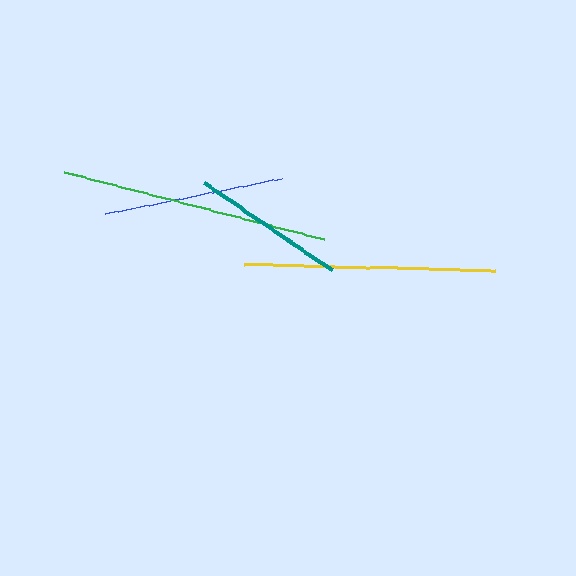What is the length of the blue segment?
The blue segment is approximately 180 pixels long.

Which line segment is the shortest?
The teal line is the shortest at approximately 154 pixels.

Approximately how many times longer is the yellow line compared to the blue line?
The yellow line is approximately 1.4 times the length of the blue line.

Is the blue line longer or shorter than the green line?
The green line is longer than the blue line.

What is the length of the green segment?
The green segment is approximately 269 pixels long.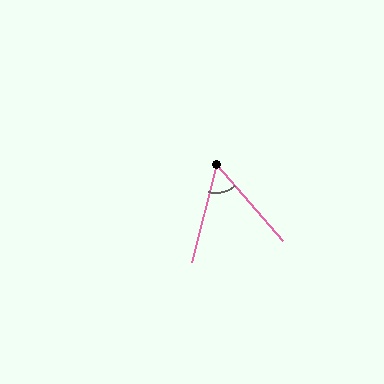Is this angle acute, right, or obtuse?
It is acute.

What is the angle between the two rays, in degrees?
Approximately 55 degrees.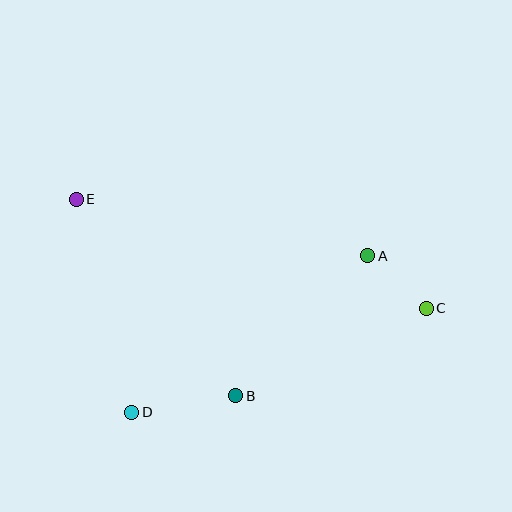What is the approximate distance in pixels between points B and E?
The distance between B and E is approximately 253 pixels.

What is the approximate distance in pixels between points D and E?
The distance between D and E is approximately 220 pixels.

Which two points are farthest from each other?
Points C and E are farthest from each other.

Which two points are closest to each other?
Points A and C are closest to each other.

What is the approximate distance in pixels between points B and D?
The distance between B and D is approximately 105 pixels.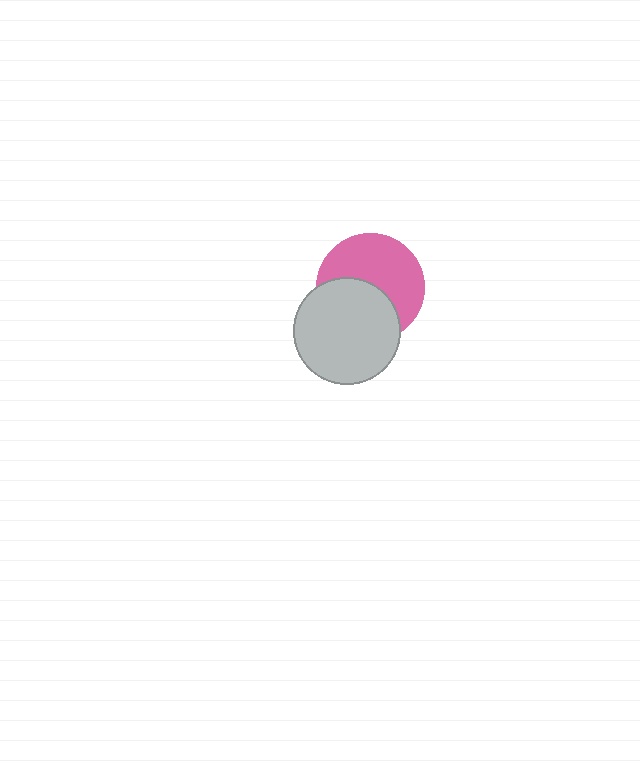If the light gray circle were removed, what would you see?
You would see the complete pink circle.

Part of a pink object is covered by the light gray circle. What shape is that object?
It is a circle.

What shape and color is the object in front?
The object in front is a light gray circle.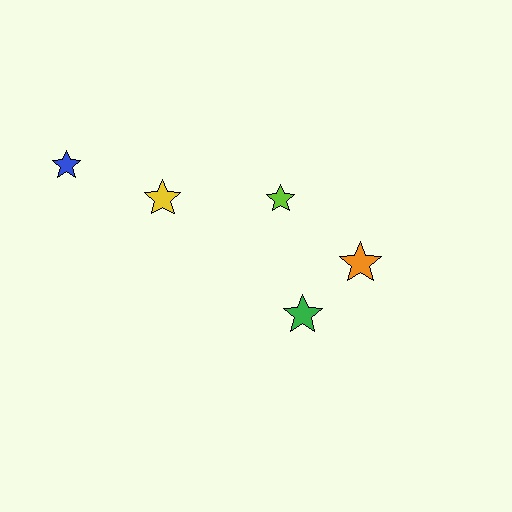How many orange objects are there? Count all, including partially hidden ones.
There is 1 orange object.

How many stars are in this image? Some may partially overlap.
There are 5 stars.